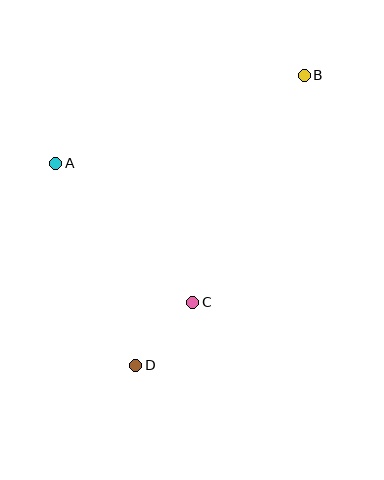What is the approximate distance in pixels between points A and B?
The distance between A and B is approximately 264 pixels.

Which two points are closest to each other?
Points C and D are closest to each other.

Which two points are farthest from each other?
Points B and D are farthest from each other.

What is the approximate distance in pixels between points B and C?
The distance between B and C is approximately 253 pixels.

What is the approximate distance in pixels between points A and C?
The distance between A and C is approximately 195 pixels.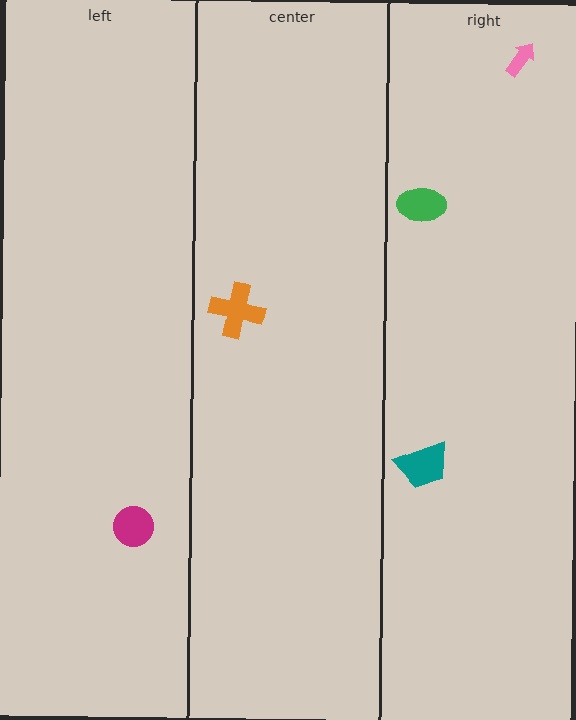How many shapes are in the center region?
1.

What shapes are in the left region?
The magenta circle.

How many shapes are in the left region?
1.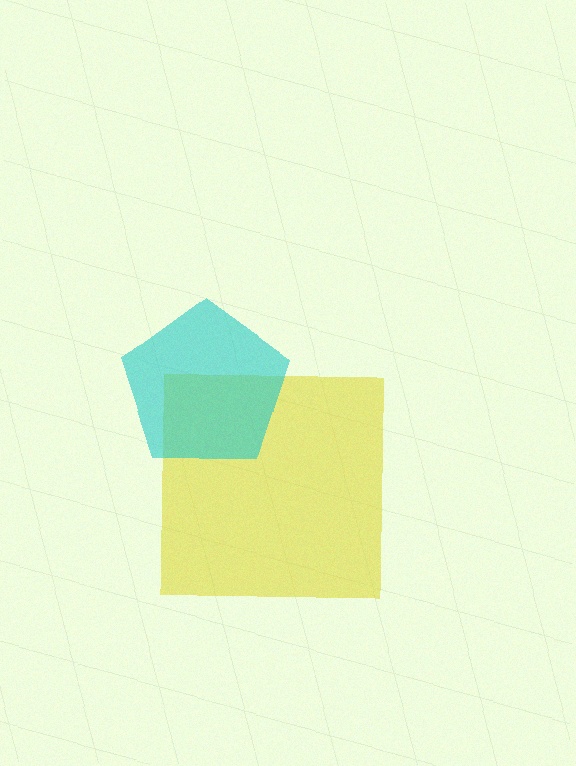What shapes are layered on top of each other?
The layered shapes are: a yellow square, a cyan pentagon.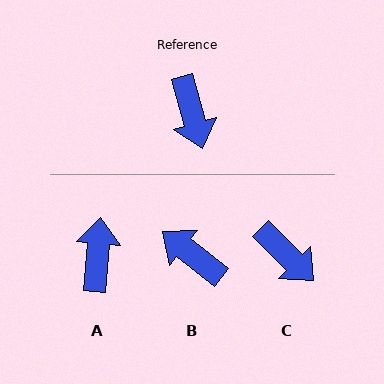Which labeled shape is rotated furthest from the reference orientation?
A, about 160 degrees away.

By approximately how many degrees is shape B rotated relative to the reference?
Approximately 144 degrees clockwise.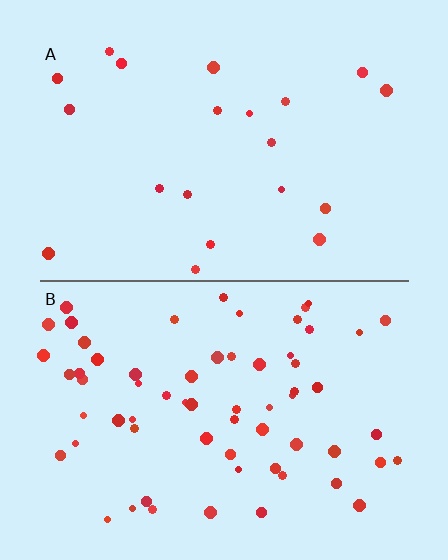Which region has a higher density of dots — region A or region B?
B (the bottom).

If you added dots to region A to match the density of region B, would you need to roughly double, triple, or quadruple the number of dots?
Approximately triple.